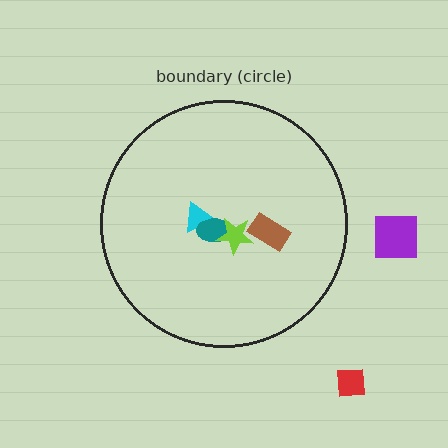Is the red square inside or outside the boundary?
Outside.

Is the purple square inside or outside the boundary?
Outside.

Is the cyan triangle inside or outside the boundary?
Inside.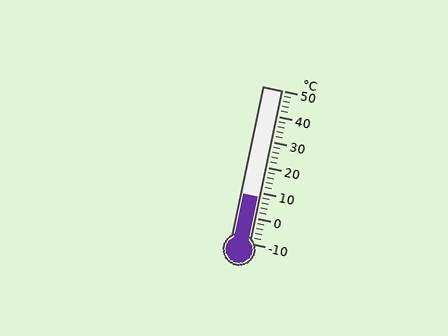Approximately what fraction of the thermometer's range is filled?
The thermometer is filled to approximately 30% of its range.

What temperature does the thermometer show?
The thermometer shows approximately 8°C.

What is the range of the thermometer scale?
The thermometer scale ranges from -10°C to 50°C.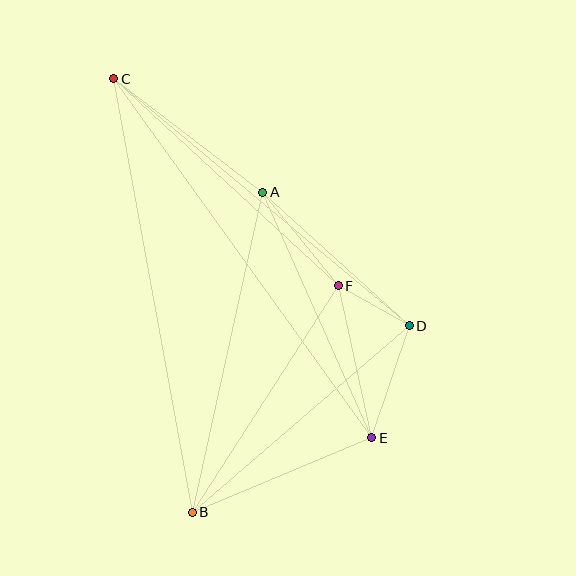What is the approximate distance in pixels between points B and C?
The distance between B and C is approximately 441 pixels.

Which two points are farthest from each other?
Points C and E are farthest from each other.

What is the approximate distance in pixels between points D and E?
The distance between D and E is approximately 119 pixels.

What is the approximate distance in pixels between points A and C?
The distance between A and C is approximately 187 pixels.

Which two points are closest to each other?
Points D and F are closest to each other.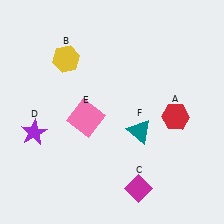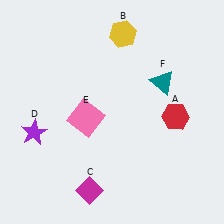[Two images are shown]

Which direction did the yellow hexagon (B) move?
The yellow hexagon (B) moved right.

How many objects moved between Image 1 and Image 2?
3 objects moved between the two images.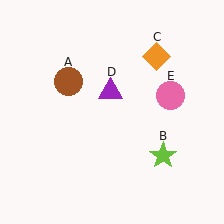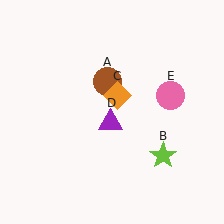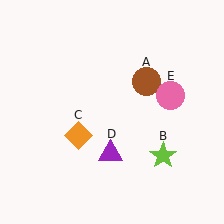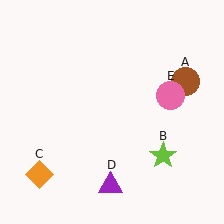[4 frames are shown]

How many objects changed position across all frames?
3 objects changed position: brown circle (object A), orange diamond (object C), purple triangle (object D).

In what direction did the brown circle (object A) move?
The brown circle (object A) moved right.